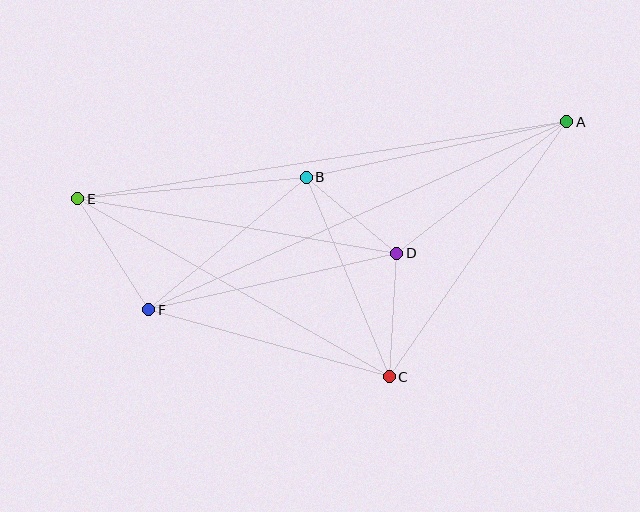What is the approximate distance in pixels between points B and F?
The distance between B and F is approximately 206 pixels.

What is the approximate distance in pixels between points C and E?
The distance between C and E is approximately 359 pixels.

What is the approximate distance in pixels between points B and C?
The distance between B and C is approximately 216 pixels.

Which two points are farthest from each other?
Points A and E are farthest from each other.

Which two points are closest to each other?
Points B and D are closest to each other.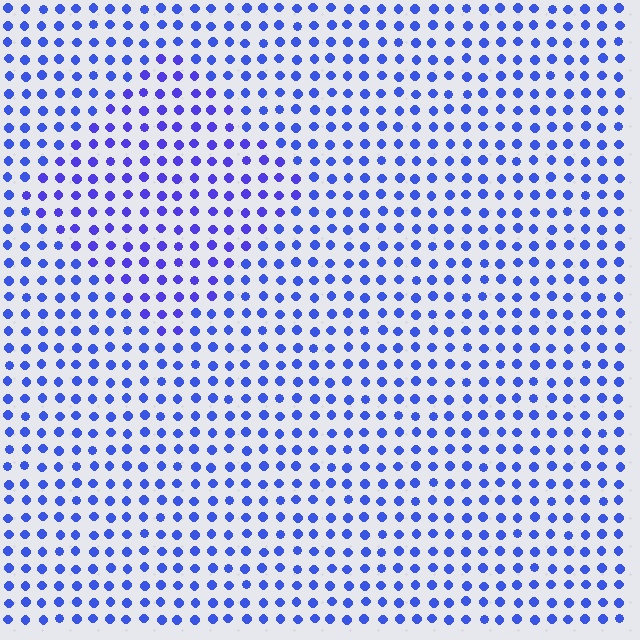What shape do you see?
I see a diamond.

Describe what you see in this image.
The image is filled with small blue elements in a uniform arrangement. A diamond-shaped region is visible where the elements are tinted to a slightly different hue, forming a subtle color boundary.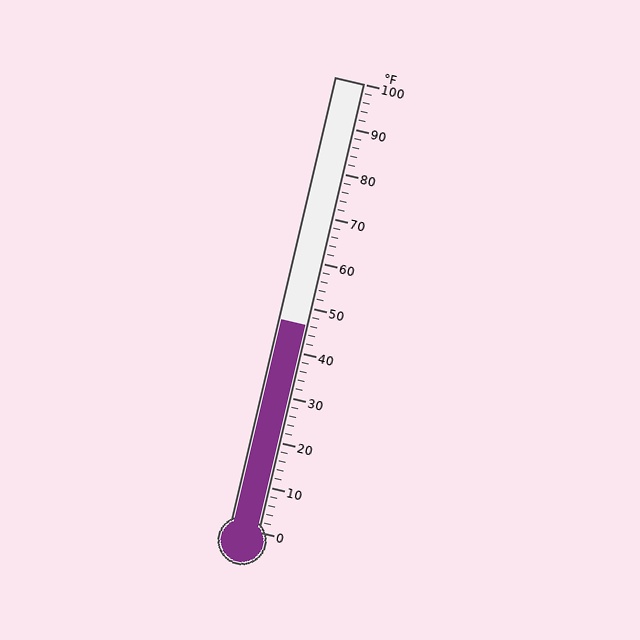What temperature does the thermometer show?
The thermometer shows approximately 46°F.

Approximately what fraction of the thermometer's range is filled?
The thermometer is filled to approximately 45% of its range.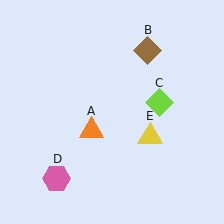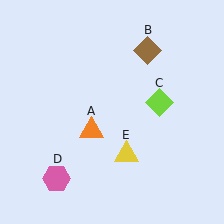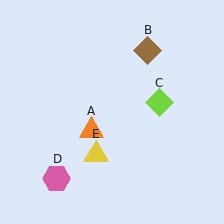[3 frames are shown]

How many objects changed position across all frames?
1 object changed position: yellow triangle (object E).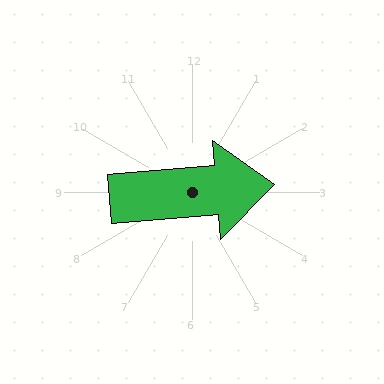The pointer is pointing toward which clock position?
Roughly 3 o'clock.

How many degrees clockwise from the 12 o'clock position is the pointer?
Approximately 85 degrees.